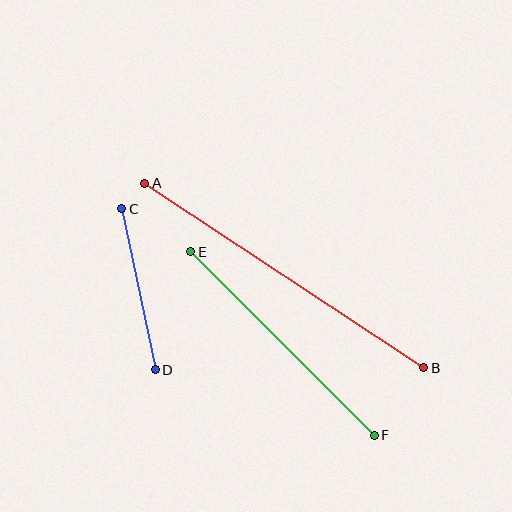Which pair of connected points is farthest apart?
Points A and B are farthest apart.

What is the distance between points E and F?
The distance is approximately 259 pixels.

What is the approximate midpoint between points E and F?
The midpoint is at approximately (283, 343) pixels.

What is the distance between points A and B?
The distance is approximately 335 pixels.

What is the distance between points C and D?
The distance is approximately 164 pixels.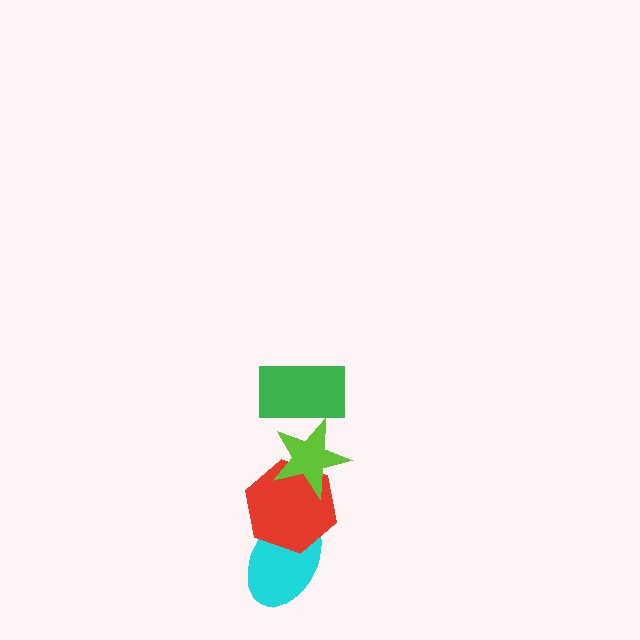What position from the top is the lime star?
The lime star is 2nd from the top.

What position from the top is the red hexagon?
The red hexagon is 3rd from the top.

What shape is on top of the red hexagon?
The lime star is on top of the red hexagon.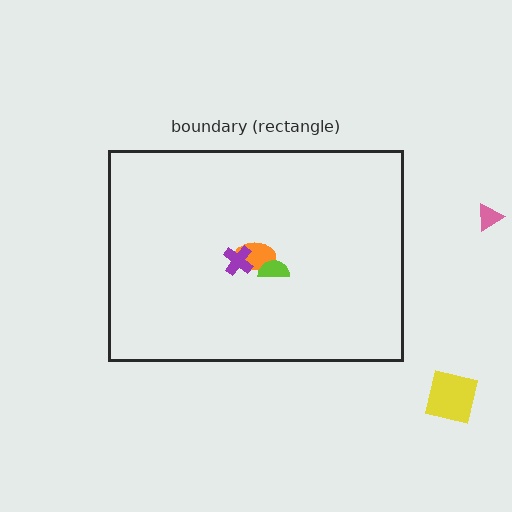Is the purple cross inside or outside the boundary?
Inside.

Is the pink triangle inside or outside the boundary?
Outside.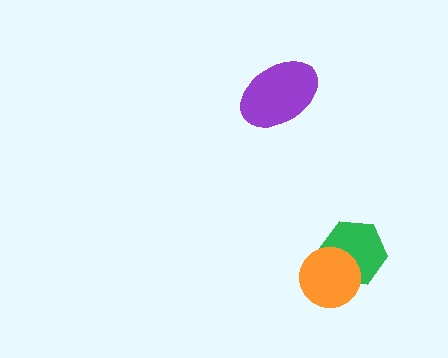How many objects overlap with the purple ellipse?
0 objects overlap with the purple ellipse.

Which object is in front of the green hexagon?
The orange circle is in front of the green hexagon.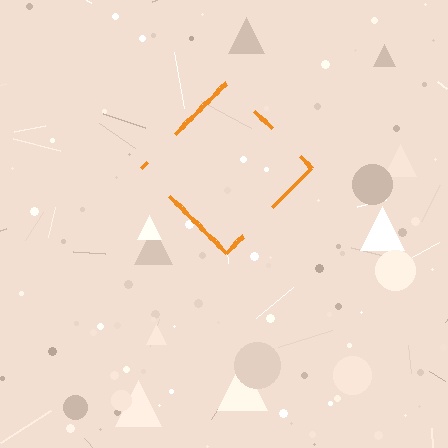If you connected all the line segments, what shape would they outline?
They would outline a diamond.